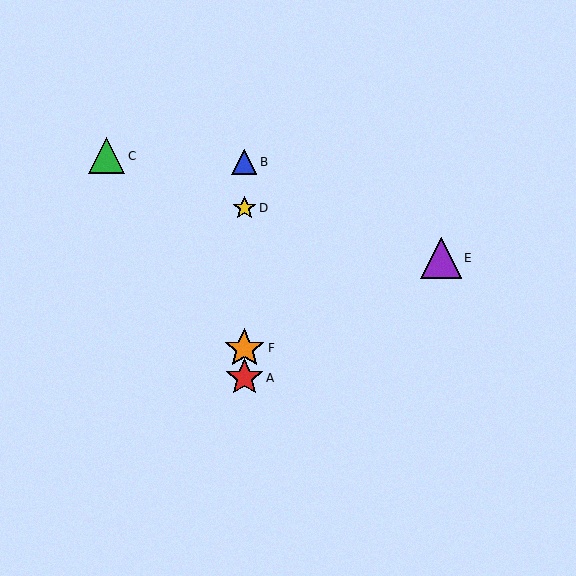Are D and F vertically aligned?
Yes, both are at x≈244.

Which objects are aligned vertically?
Objects A, B, D, F are aligned vertically.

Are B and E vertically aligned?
No, B is at x≈244 and E is at x≈441.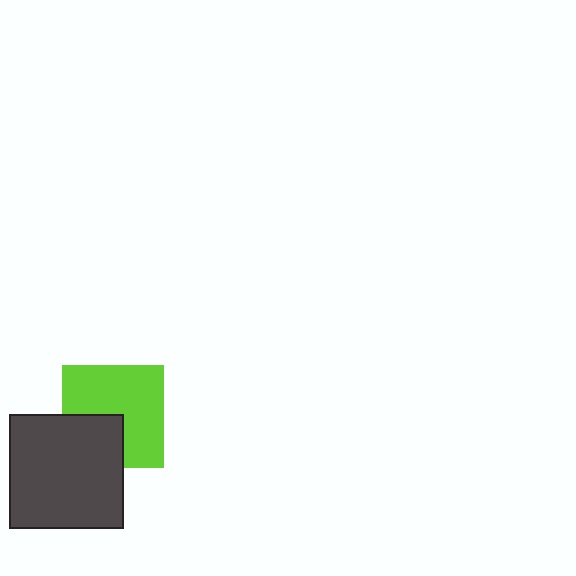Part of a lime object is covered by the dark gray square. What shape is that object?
It is a square.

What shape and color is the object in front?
The object in front is a dark gray square.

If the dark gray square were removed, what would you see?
You would see the complete lime square.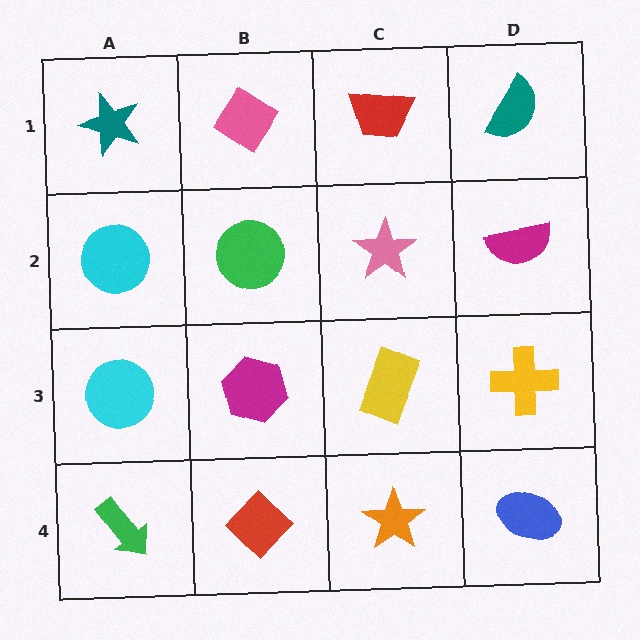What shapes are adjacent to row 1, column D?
A magenta semicircle (row 2, column D), a red trapezoid (row 1, column C).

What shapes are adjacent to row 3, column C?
A pink star (row 2, column C), an orange star (row 4, column C), a magenta hexagon (row 3, column B), a yellow cross (row 3, column D).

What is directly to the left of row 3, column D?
A yellow rectangle.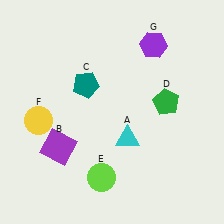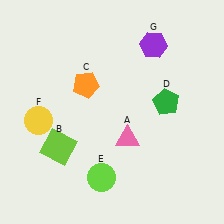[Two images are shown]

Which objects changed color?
A changed from cyan to pink. B changed from purple to lime. C changed from teal to orange.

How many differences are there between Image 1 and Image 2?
There are 3 differences between the two images.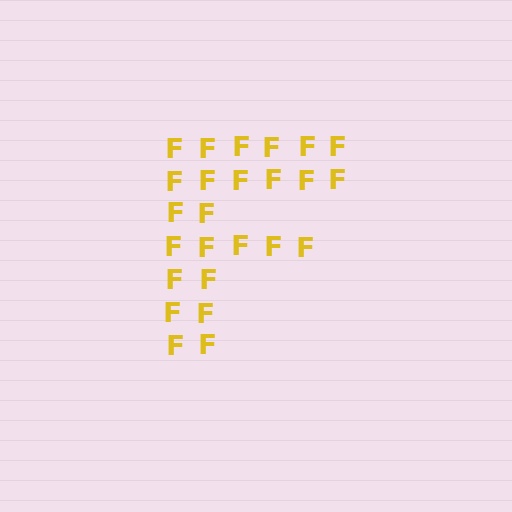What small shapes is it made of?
It is made of small letter F's.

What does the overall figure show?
The overall figure shows the letter F.